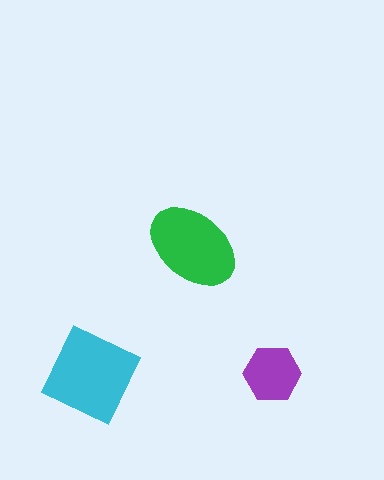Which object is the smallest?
The purple hexagon.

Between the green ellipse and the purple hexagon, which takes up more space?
The green ellipse.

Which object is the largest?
The cyan diamond.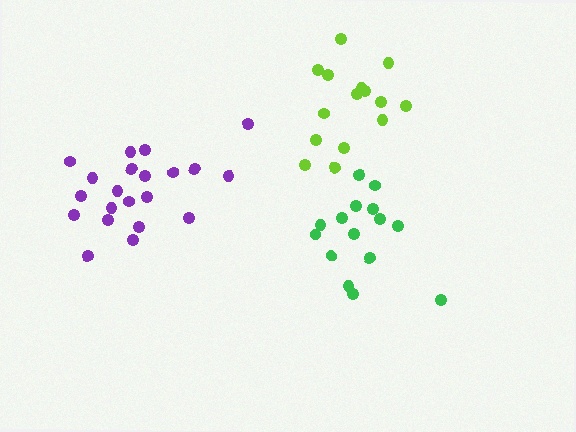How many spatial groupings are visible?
There are 3 spatial groupings.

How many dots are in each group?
Group 1: 21 dots, Group 2: 15 dots, Group 3: 15 dots (51 total).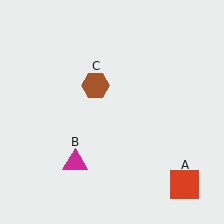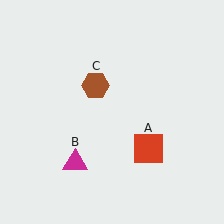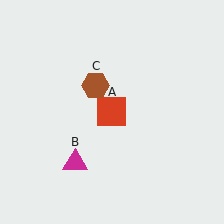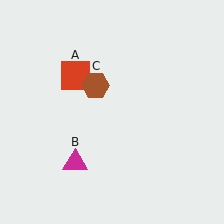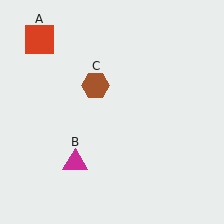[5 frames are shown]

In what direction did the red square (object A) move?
The red square (object A) moved up and to the left.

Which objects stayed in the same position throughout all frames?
Magenta triangle (object B) and brown hexagon (object C) remained stationary.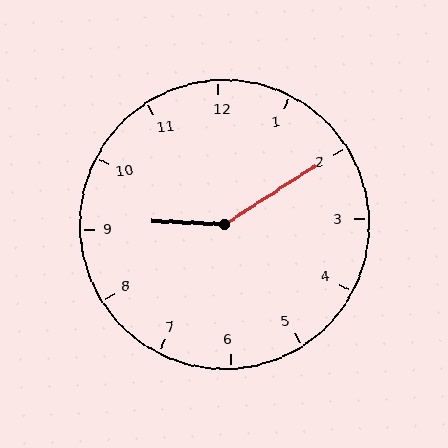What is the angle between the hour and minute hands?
Approximately 145 degrees.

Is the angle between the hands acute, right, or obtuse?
It is obtuse.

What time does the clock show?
9:10.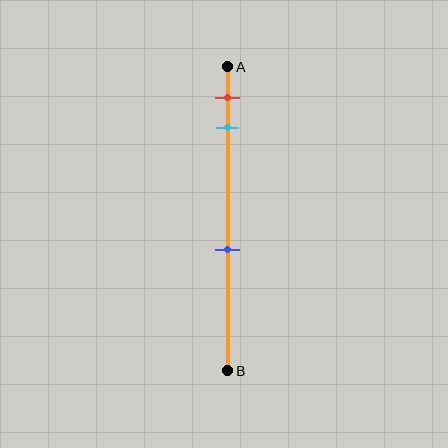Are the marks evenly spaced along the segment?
No, the marks are not evenly spaced.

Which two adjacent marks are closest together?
The red and cyan marks are the closest adjacent pair.